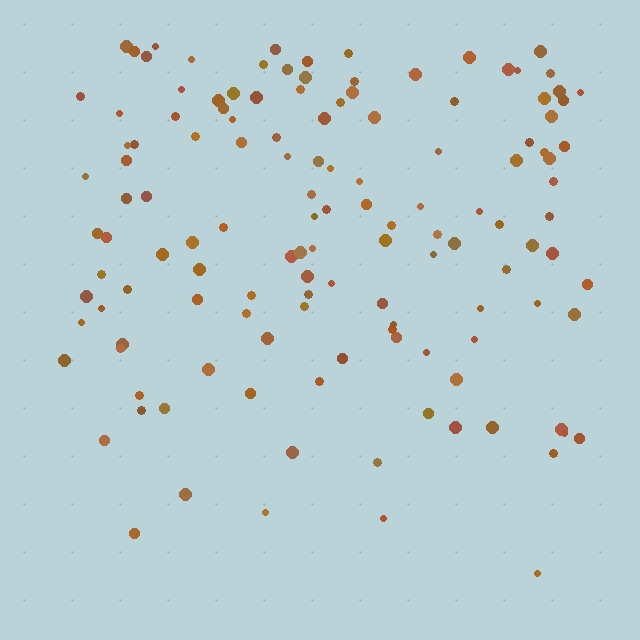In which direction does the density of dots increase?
From bottom to top, with the top side densest.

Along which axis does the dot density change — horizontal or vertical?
Vertical.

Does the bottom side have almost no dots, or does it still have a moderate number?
Still a moderate number, just noticeably fewer than the top.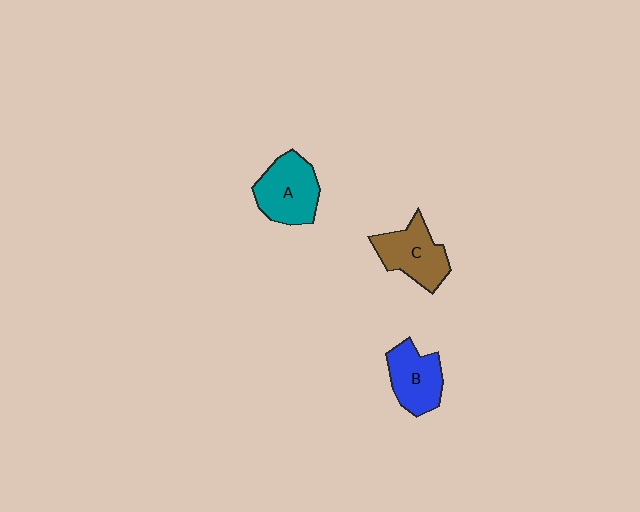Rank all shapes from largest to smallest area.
From largest to smallest: A (teal), C (brown), B (blue).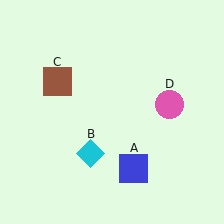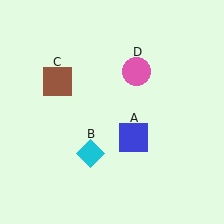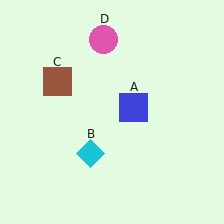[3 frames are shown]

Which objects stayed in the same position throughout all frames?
Cyan diamond (object B) and brown square (object C) remained stationary.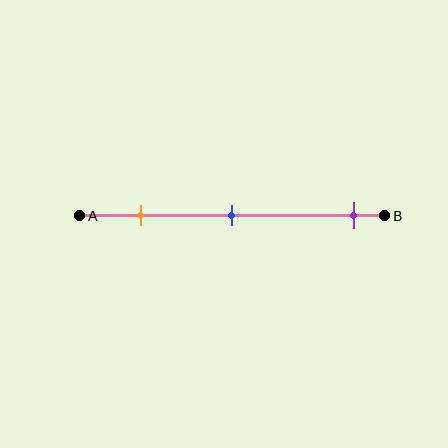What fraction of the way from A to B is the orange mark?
The orange mark is approximately 20% (0.2) of the way from A to B.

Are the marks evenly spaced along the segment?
No, the marks are not evenly spaced.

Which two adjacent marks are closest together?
The orange and blue marks are the closest adjacent pair.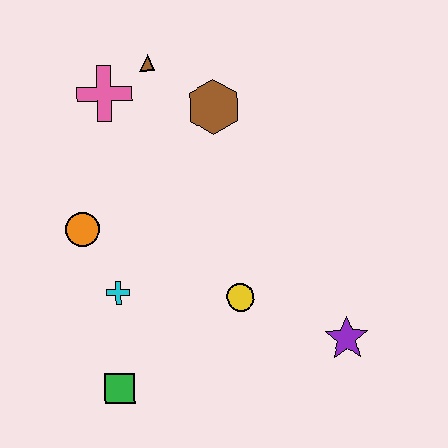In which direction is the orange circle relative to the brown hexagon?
The orange circle is to the left of the brown hexagon.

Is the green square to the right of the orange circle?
Yes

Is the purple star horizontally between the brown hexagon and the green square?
No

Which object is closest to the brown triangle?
The pink cross is closest to the brown triangle.